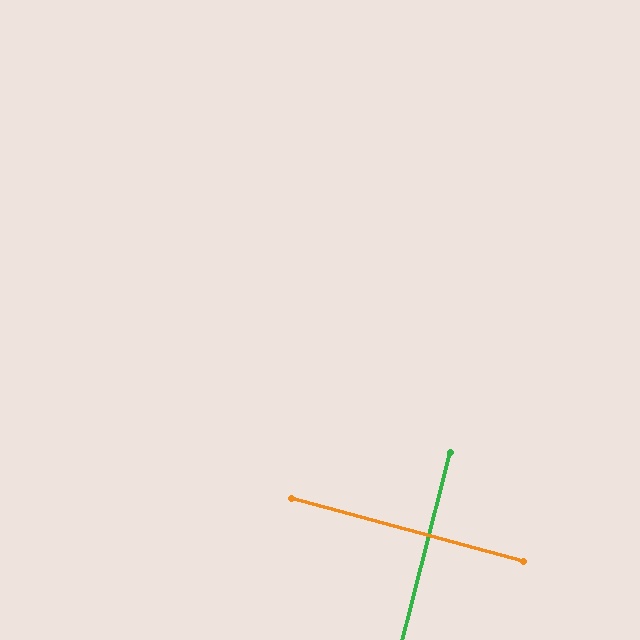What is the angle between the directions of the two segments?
Approximately 89 degrees.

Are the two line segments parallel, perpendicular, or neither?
Perpendicular — they meet at approximately 89°.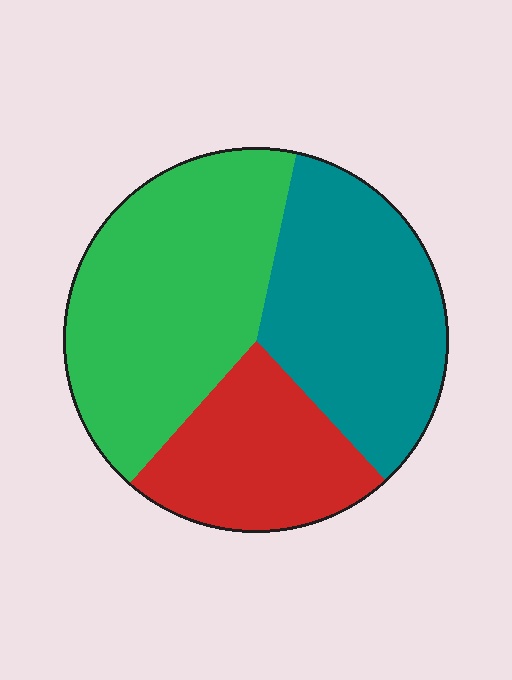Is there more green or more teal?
Green.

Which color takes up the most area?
Green, at roughly 40%.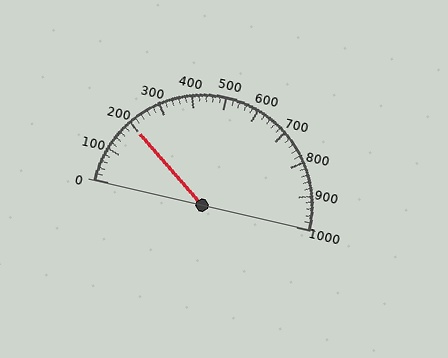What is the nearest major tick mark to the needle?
The nearest major tick mark is 200.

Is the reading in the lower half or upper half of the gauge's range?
The reading is in the lower half of the range (0 to 1000).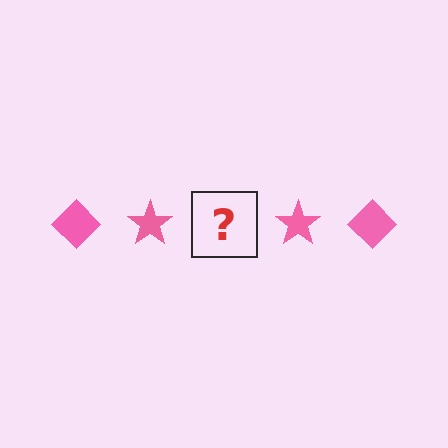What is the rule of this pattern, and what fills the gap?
The rule is that the pattern cycles through diamond, star shapes in pink. The gap should be filled with a pink diamond.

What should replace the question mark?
The question mark should be replaced with a pink diamond.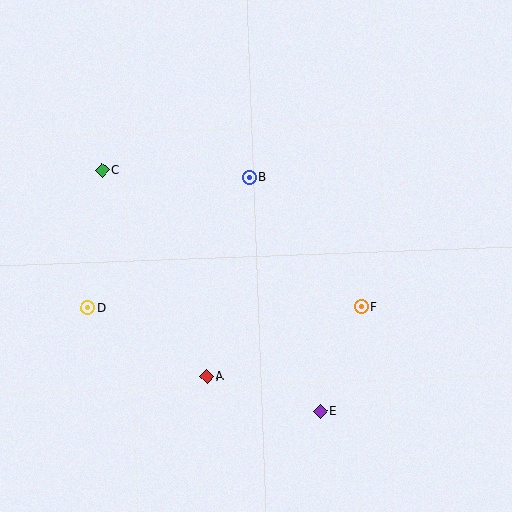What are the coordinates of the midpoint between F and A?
The midpoint between F and A is at (284, 342).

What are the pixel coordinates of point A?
Point A is at (207, 376).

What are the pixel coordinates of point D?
Point D is at (87, 308).